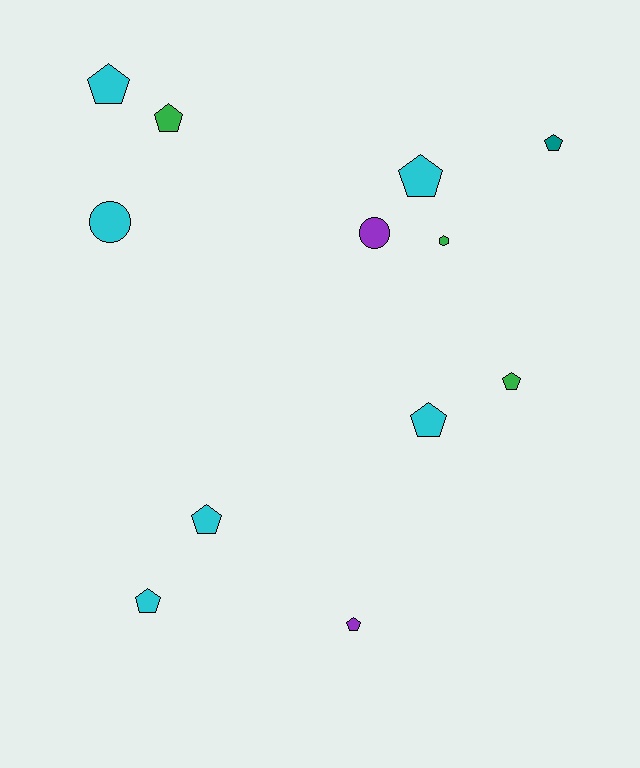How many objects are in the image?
There are 12 objects.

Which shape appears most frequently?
Pentagon, with 9 objects.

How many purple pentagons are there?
There is 1 purple pentagon.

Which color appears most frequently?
Cyan, with 6 objects.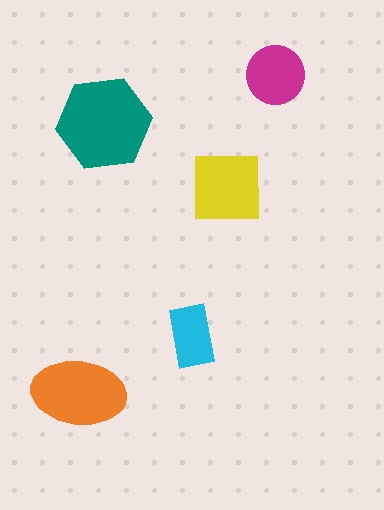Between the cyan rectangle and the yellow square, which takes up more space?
The yellow square.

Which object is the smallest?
The cyan rectangle.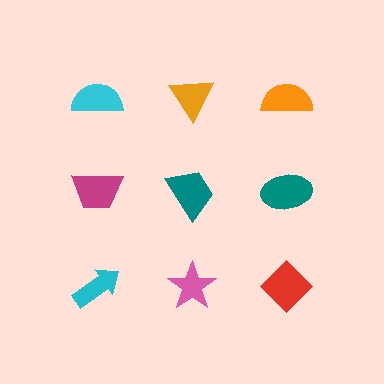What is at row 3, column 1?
A cyan arrow.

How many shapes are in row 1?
3 shapes.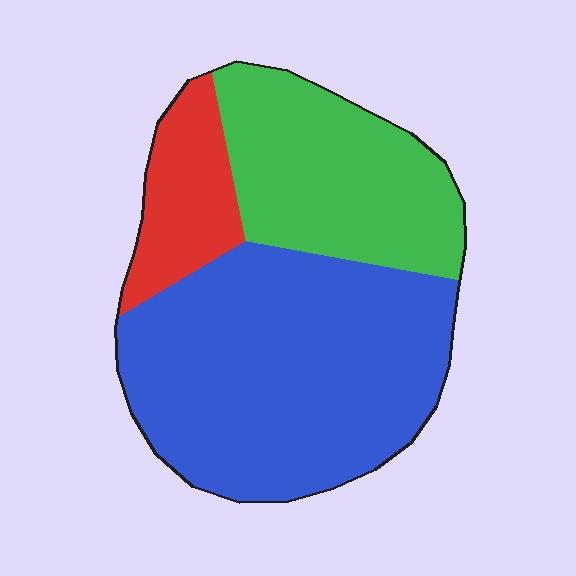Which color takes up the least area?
Red, at roughly 15%.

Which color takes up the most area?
Blue, at roughly 55%.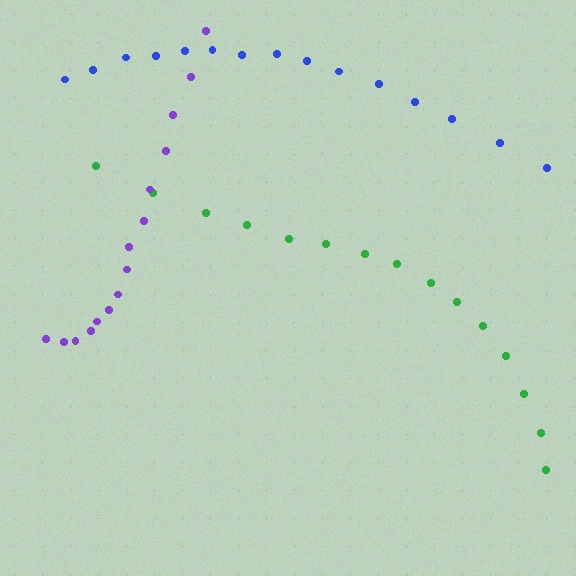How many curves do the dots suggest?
There are 3 distinct paths.